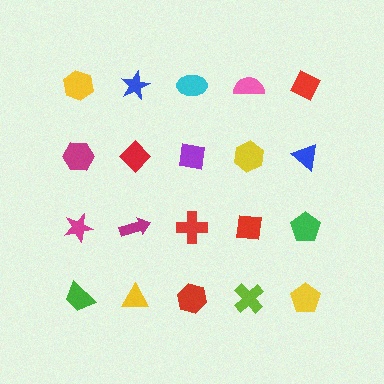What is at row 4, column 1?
A green trapezoid.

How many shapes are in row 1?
5 shapes.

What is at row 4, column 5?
A yellow pentagon.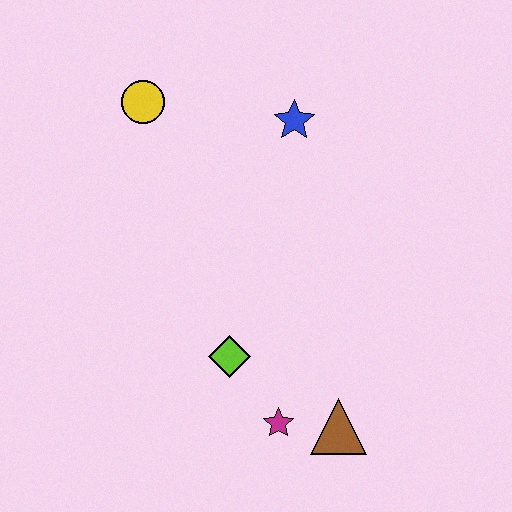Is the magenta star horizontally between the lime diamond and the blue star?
Yes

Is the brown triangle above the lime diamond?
No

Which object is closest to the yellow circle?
The blue star is closest to the yellow circle.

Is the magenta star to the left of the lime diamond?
No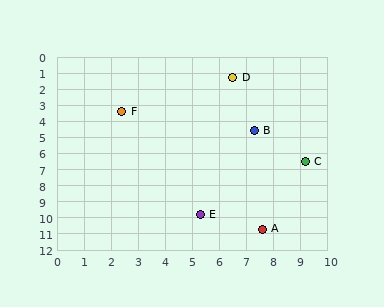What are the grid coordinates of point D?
Point D is at approximately (6.5, 1.3).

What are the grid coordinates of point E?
Point E is at approximately (5.3, 9.8).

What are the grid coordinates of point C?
Point C is at approximately (9.2, 6.5).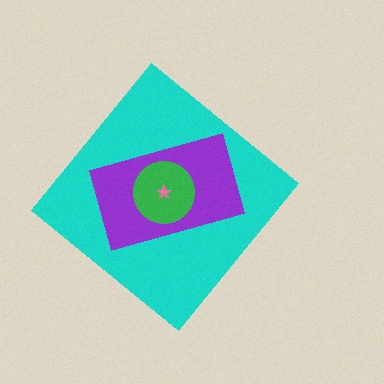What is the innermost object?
The pink star.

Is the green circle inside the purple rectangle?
Yes.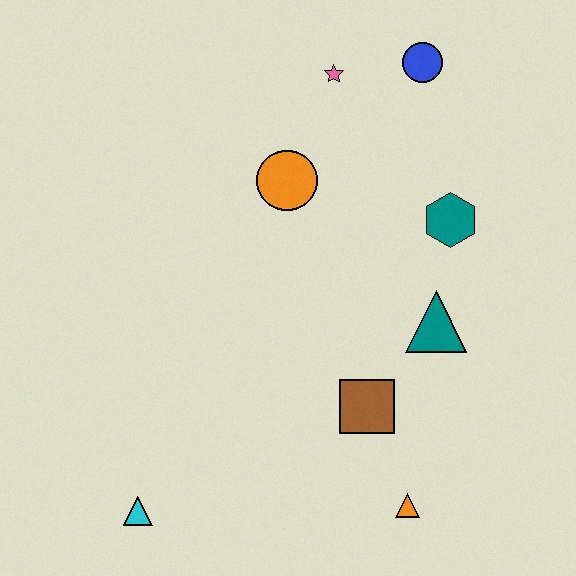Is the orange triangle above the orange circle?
No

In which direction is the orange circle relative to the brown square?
The orange circle is above the brown square.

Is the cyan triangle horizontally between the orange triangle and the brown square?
No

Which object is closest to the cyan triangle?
The brown square is closest to the cyan triangle.